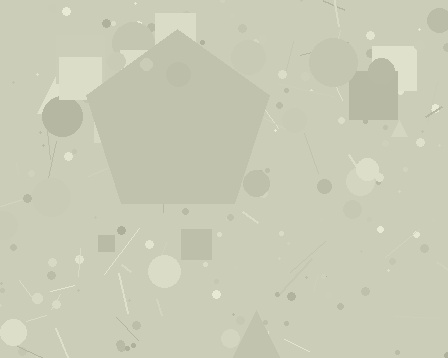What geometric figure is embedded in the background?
A pentagon is embedded in the background.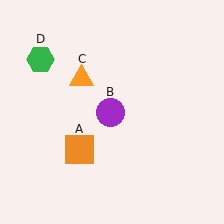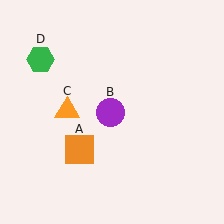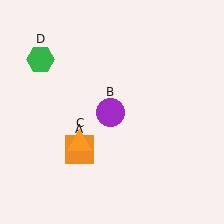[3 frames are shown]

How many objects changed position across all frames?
1 object changed position: orange triangle (object C).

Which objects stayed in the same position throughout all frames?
Orange square (object A) and purple circle (object B) and green hexagon (object D) remained stationary.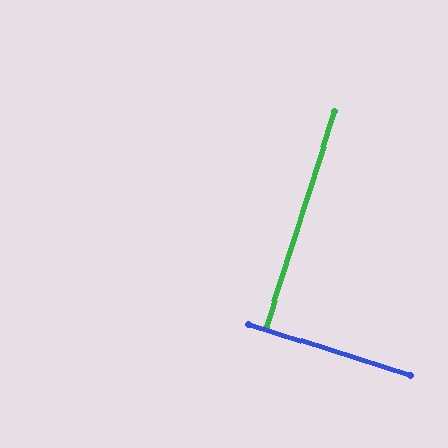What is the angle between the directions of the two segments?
Approximately 90 degrees.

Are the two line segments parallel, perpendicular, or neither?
Perpendicular — they meet at approximately 90°.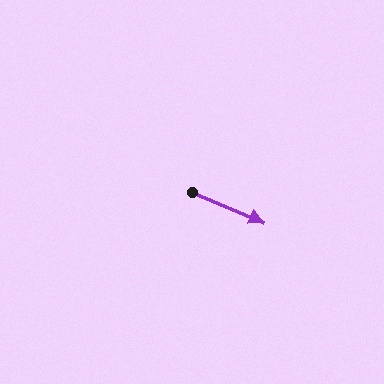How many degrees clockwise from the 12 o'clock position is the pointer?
Approximately 113 degrees.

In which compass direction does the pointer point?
Southeast.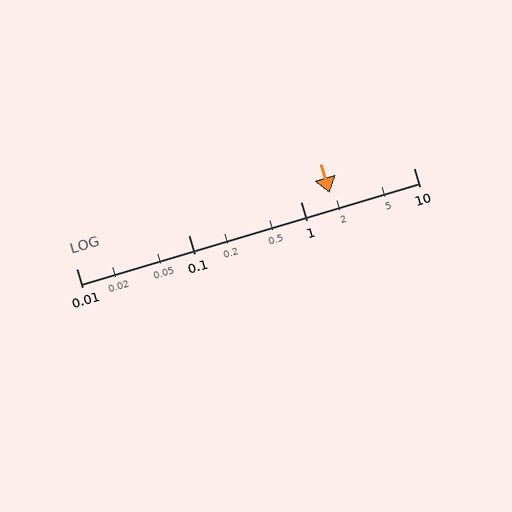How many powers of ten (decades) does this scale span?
The scale spans 3 decades, from 0.01 to 10.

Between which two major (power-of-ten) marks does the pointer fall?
The pointer is between 1 and 10.